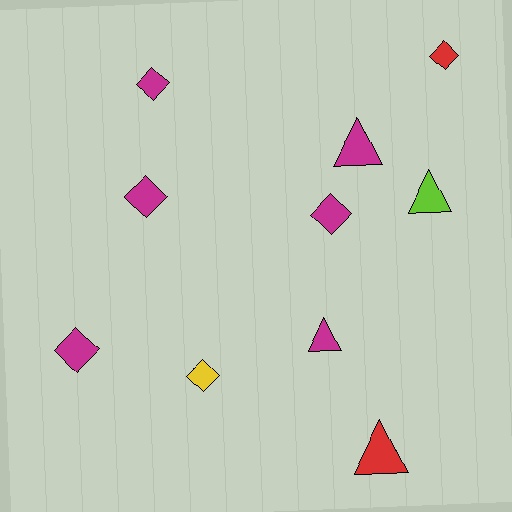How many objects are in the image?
There are 10 objects.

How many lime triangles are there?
There is 1 lime triangle.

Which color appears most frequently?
Magenta, with 6 objects.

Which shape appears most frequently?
Diamond, with 6 objects.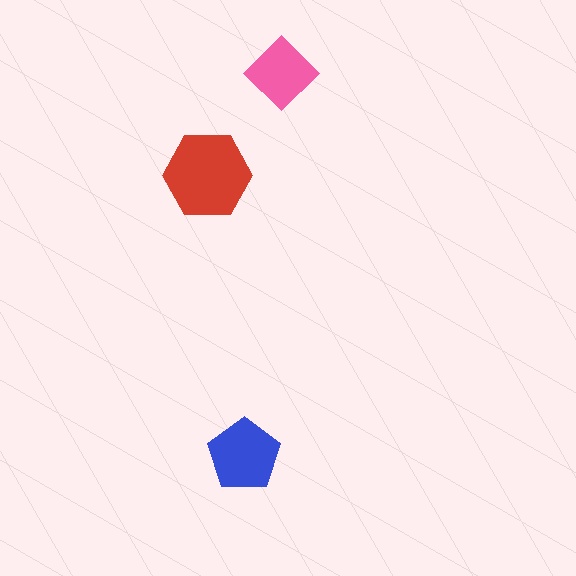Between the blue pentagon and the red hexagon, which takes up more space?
The red hexagon.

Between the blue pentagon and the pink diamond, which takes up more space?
The blue pentagon.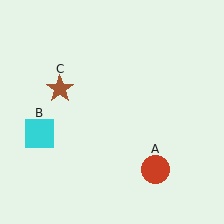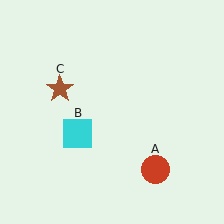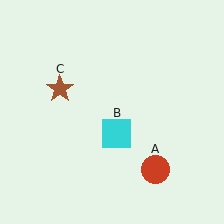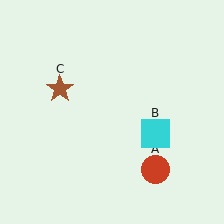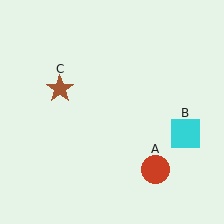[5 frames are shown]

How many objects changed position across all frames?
1 object changed position: cyan square (object B).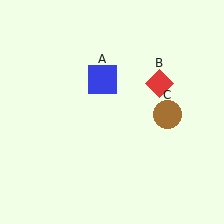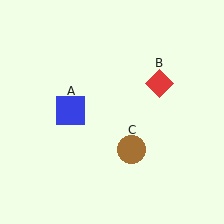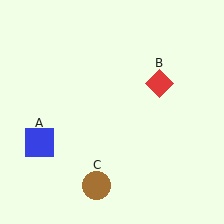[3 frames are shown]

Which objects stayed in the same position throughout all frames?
Red diamond (object B) remained stationary.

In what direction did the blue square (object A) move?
The blue square (object A) moved down and to the left.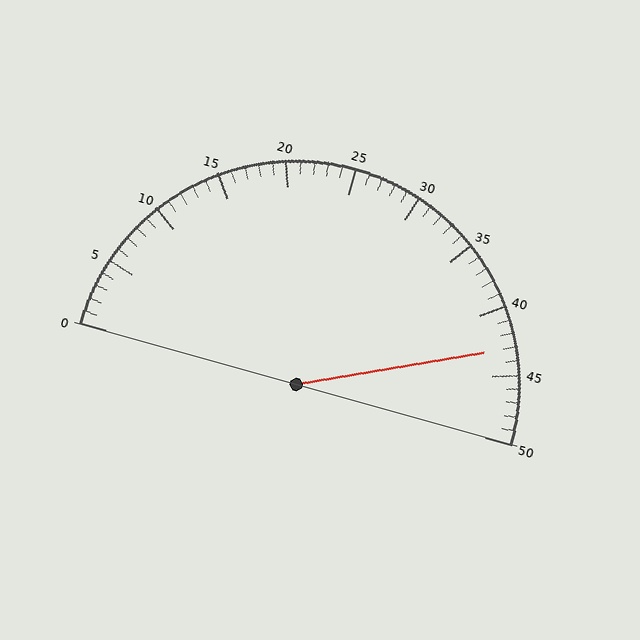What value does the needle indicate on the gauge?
The needle indicates approximately 43.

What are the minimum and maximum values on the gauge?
The gauge ranges from 0 to 50.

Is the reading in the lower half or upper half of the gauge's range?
The reading is in the upper half of the range (0 to 50).